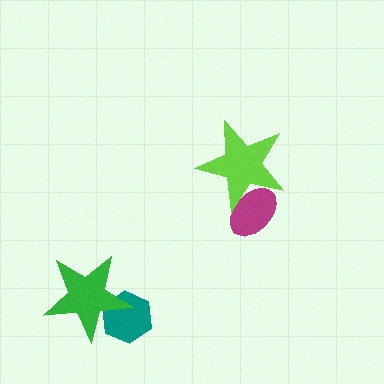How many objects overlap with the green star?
1 object overlaps with the green star.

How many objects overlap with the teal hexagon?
1 object overlaps with the teal hexagon.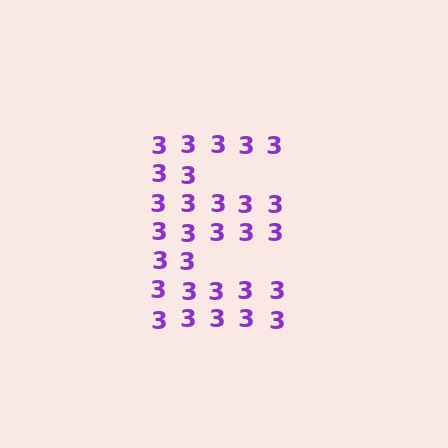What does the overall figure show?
The overall figure shows the letter E.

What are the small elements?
The small elements are digit 3's.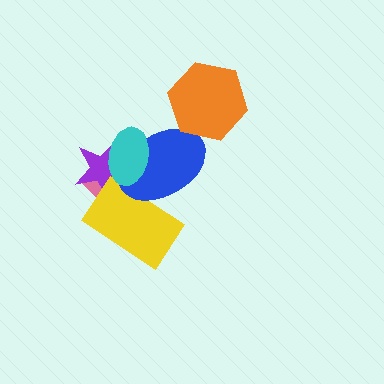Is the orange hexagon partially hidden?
No, no other shape covers it.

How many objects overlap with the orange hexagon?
1 object overlaps with the orange hexagon.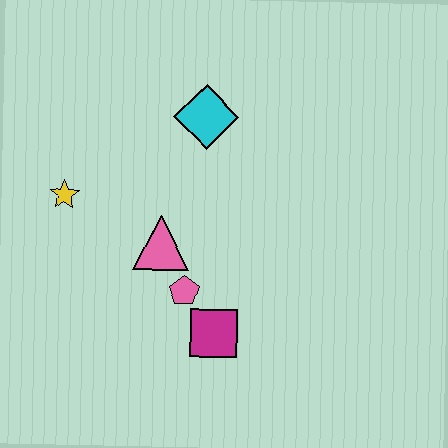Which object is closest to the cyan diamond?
The pink triangle is closest to the cyan diamond.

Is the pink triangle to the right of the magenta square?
No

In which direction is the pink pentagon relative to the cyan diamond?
The pink pentagon is below the cyan diamond.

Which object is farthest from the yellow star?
The magenta square is farthest from the yellow star.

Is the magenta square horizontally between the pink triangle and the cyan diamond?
No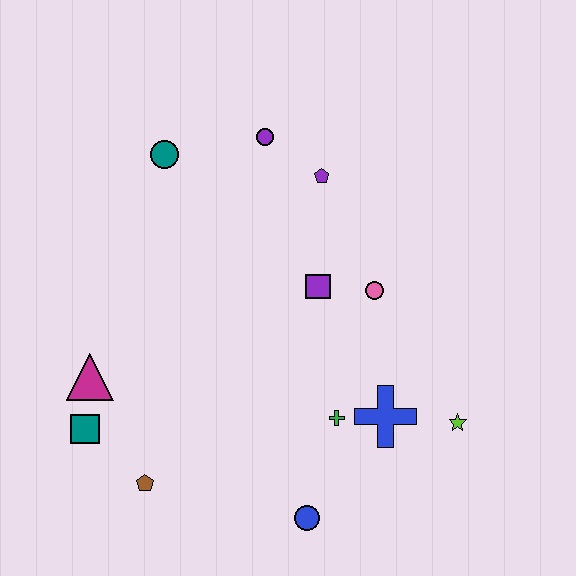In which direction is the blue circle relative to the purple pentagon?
The blue circle is below the purple pentagon.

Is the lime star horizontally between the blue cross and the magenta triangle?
No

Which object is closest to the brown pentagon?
The teal square is closest to the brown pentagon.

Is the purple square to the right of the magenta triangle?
Yes